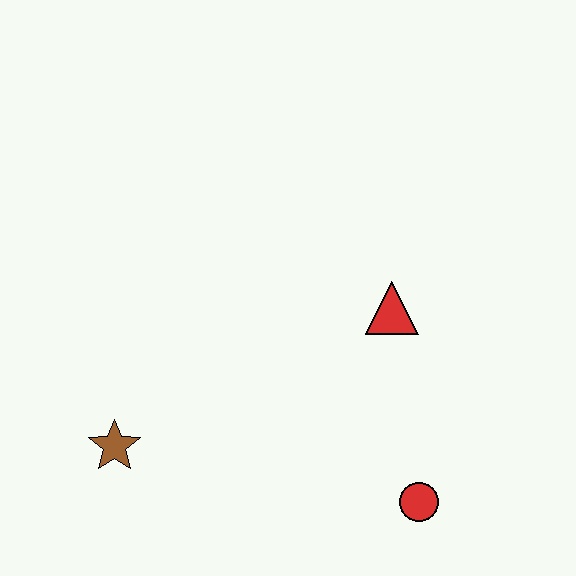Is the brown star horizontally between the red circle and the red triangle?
No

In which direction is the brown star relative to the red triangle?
The brown star is to the left of the red triangle.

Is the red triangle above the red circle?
Yes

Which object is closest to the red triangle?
The red circle is closest to the red triangle.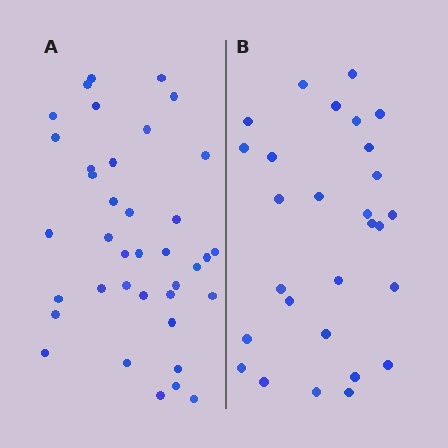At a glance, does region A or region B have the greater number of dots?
Region A (the left region) has more dots.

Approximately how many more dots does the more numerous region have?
Region A has roughly 10 or so more dots than region B.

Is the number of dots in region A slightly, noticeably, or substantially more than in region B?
Region A has noticeably more, but not dramatically so. The ratio is roughly 1.4 to 1.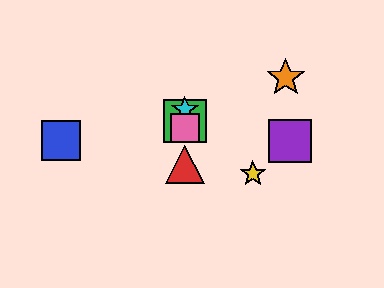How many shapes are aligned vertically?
4 shapes (the red triangle, the green square, the cyan star, the pink square) are aligned vertically.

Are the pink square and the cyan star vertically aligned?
Yes, both are at x≈185.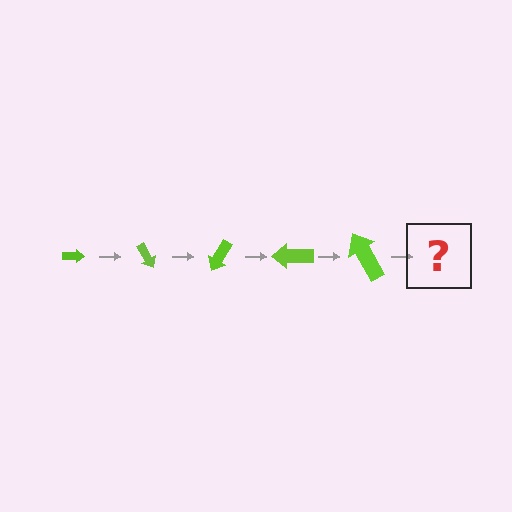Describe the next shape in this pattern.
It should be an arrow, larger than the previous one and rotated 300 degrees from the start.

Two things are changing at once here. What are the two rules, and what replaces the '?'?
The two rules are that the arrow grows larger each step and it rotates 60 degrees each step. The '?' should be an arrow, larger than the previous one and rotated 300 degrees from the start.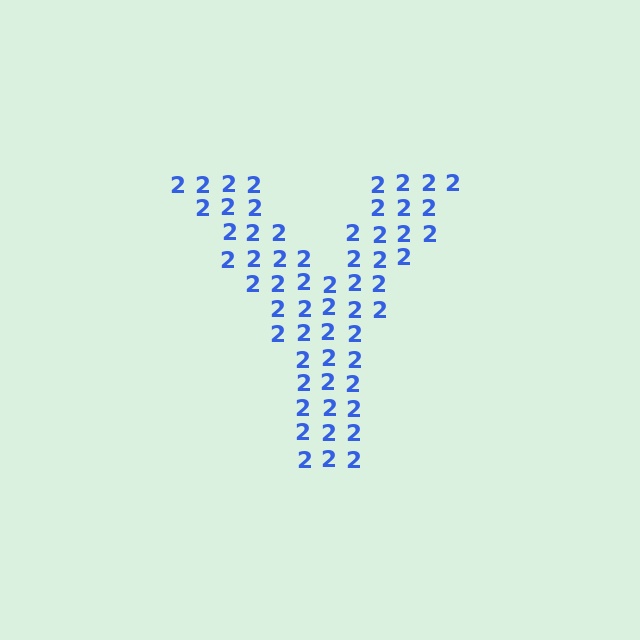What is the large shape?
The large shape is the letter Y.